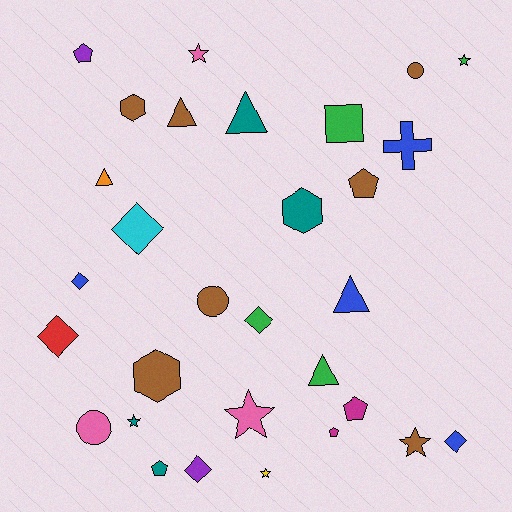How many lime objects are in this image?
There are no lime objects.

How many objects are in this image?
There are 30 objects.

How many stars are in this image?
There are 6 stars.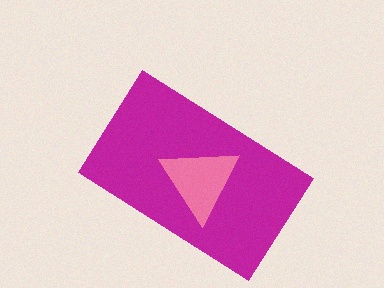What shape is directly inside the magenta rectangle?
The pink triangle.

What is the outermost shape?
The magenta rectangle.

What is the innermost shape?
The pink triangle.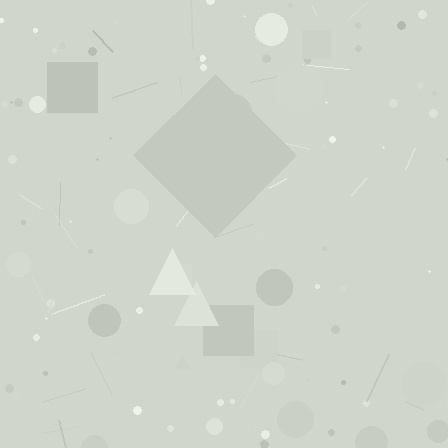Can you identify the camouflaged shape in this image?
The camouflaged shape is a diamond.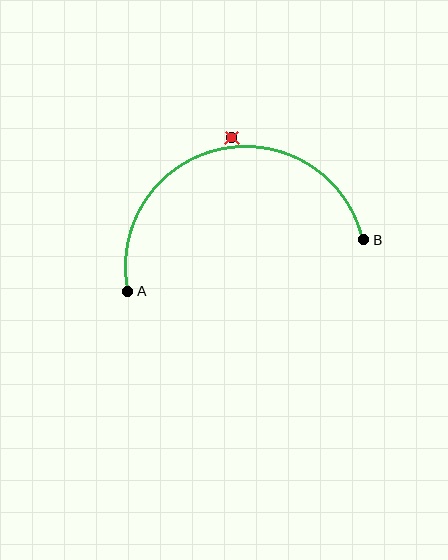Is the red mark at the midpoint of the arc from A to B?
No — the red mark does not lie on the arc at all. It sits slightly outside the curve.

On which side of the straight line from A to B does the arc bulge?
The arc bulges above the straight line connecting A and B.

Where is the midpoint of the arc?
The arc midpoint is the point on the curve farthest from the straight line joining A and B. It sits above that line.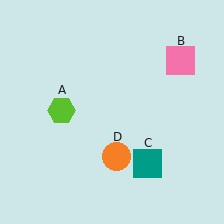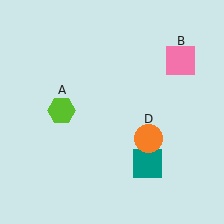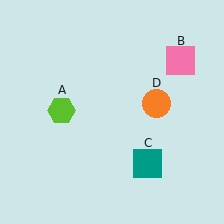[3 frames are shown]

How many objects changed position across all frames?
1 object changed position: orange circle (object D).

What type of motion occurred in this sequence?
The orange circle (object D) rotated counterclockwise around the center of the scene.